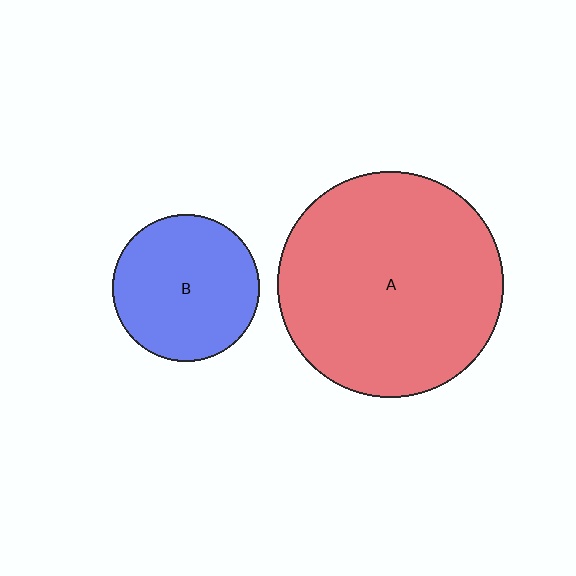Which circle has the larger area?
Circle A (red).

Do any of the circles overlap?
No, none of the circles overlap.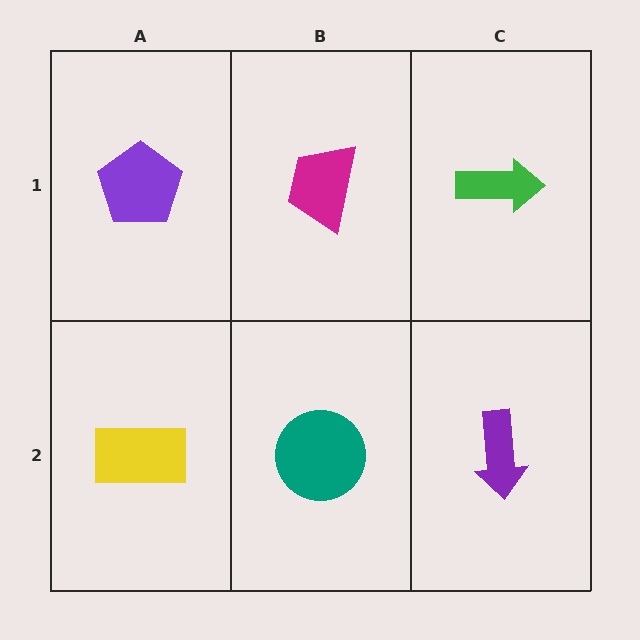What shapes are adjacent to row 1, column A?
A yellow rectangle (row 2, column A), a magenta trapezoid (row 1, column B).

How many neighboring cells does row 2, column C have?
2.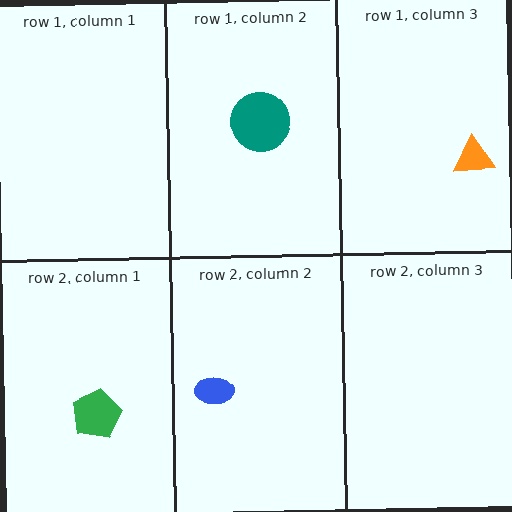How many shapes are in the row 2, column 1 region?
1.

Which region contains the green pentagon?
The row 2, column 1 region.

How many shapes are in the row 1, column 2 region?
1.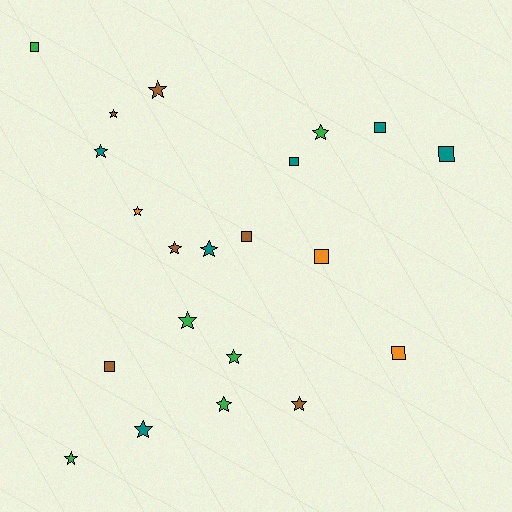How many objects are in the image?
There are 21 objects.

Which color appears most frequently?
Brown, with 6 objects.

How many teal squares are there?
There are 3 teal squares.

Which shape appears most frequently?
Star, with 13 objects.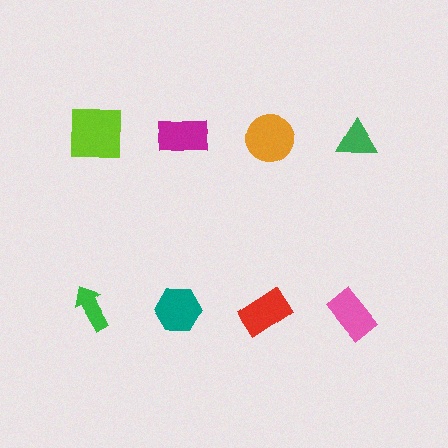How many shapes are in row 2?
4 shapes.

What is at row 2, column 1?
A green arrow.